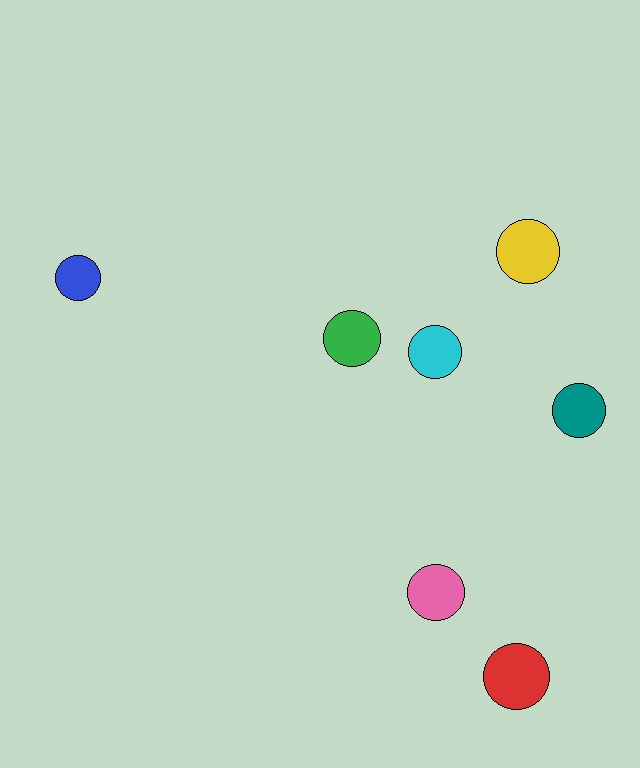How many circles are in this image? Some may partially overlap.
There are 7 circles.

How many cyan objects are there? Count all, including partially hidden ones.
There is 1 cyan object.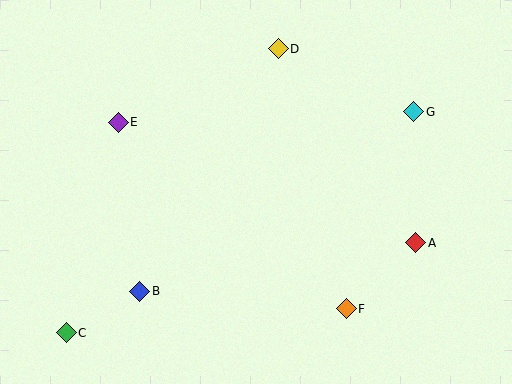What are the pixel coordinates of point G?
Point G is at (414, 112).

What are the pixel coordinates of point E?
Point E is at (118, 122).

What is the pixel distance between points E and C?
The distance between E and C is 217 pixels.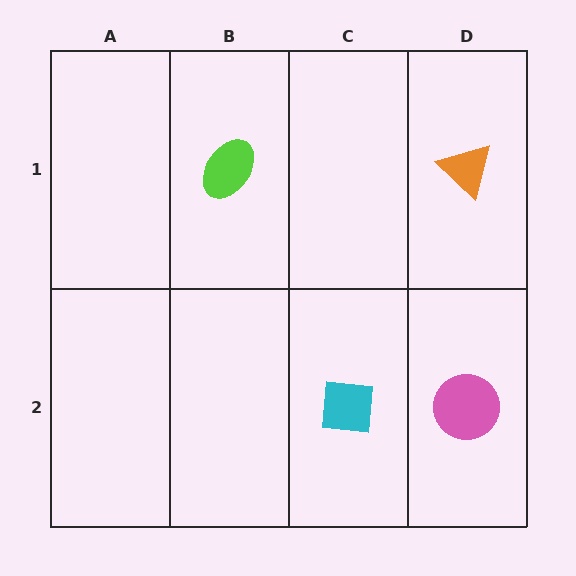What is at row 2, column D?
A pink circle.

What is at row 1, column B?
A lime ellipse.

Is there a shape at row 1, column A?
No, that cell is empty.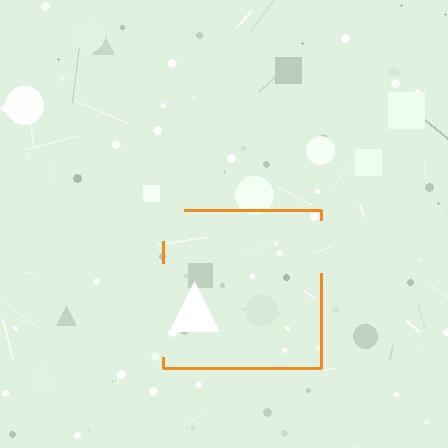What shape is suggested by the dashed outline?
The dashed outline suggests a square.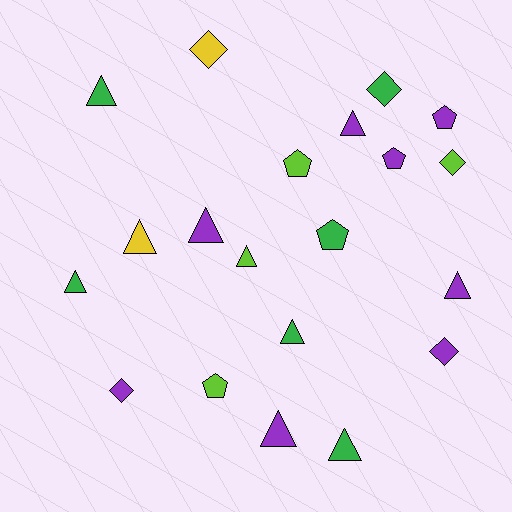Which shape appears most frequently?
Triangle, with 10 objects.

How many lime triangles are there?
There is 1 lime triangle.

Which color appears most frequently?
Purple, with 8 objects.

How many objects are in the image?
There are 20 objects.